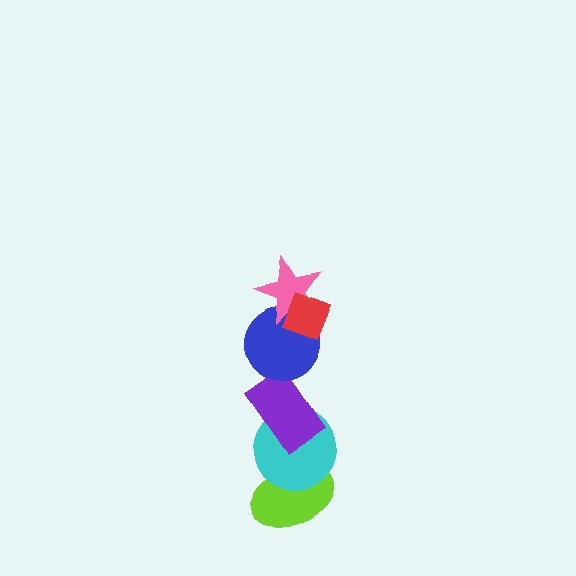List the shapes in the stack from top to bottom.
From top to bottom: the red diamond, the pink star, the blue circle, the purple rectangle, the cyan circle, the lime ellipse.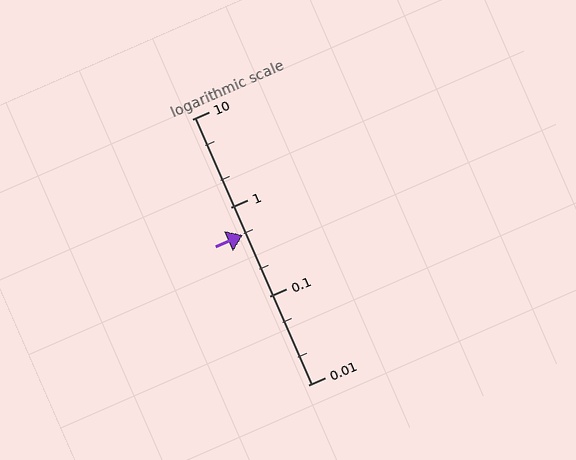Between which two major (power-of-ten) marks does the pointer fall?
The pointer is between 0.1 and 1.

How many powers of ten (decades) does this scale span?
The scale spans 3 decades, from 0.01 to 10.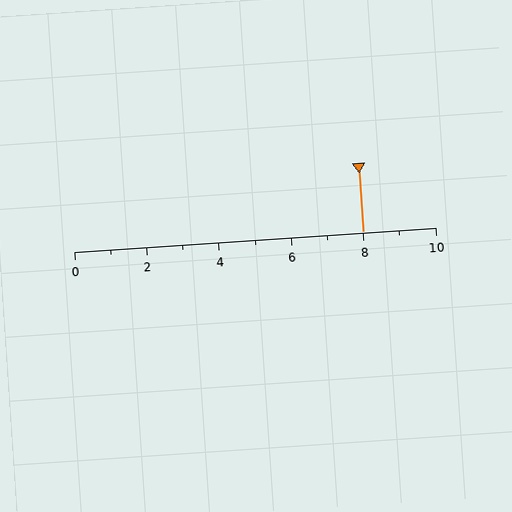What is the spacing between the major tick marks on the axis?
The major ticks are spaced 2 apart.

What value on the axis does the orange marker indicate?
The marker indicates approximately 8.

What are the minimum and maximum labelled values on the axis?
The axis runs from 0 to 10.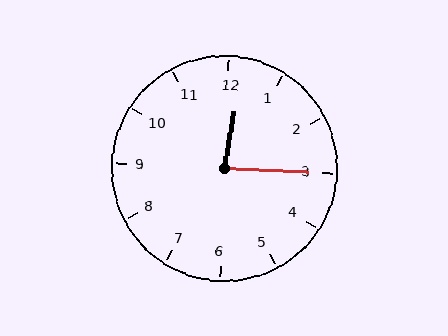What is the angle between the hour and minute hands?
Approximately 82 degrees.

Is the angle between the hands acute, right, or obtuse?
It is acute.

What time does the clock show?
12:15.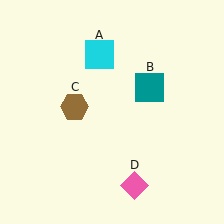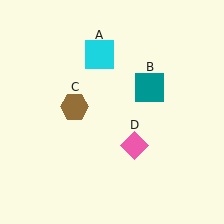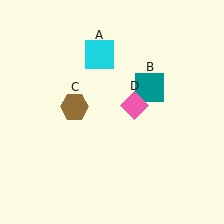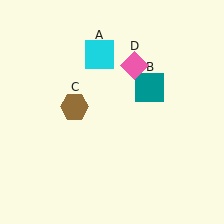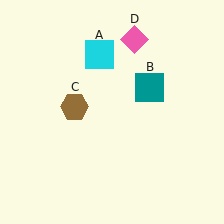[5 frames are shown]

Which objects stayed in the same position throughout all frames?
Cyan square (object A) and teal square (object B) and brown hexagon (object C) remained stationary.